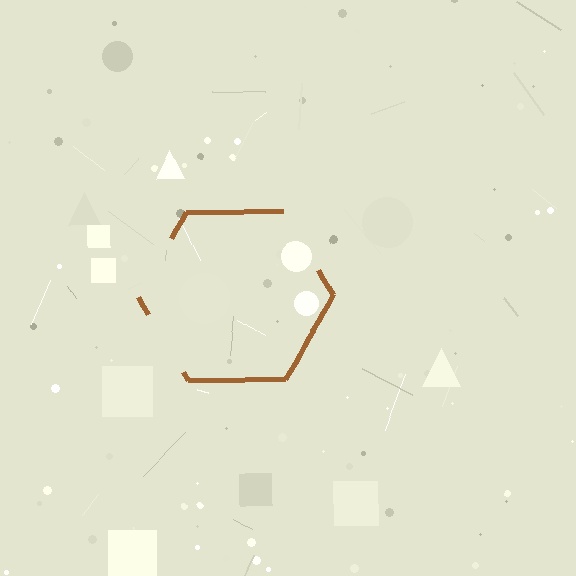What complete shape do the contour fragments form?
The contour fragments form a hexagon.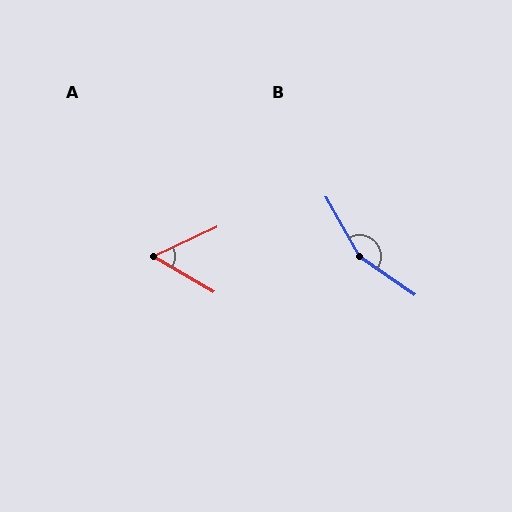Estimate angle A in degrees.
Approximately 56 degrees.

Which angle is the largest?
B, at approximately 154 degrees.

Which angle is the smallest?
A, at approximately 56 degrees.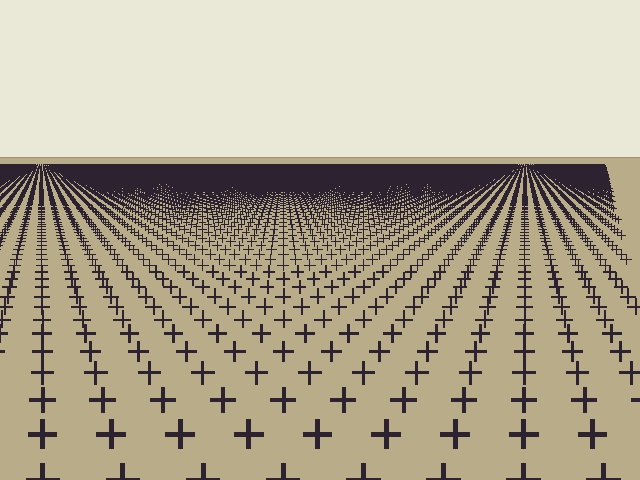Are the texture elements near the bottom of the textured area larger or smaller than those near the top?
Larger. Near the bottom, elements are closer to the viewer and appear at a bigger on-screen size.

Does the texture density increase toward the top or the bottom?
Density increases toward the top.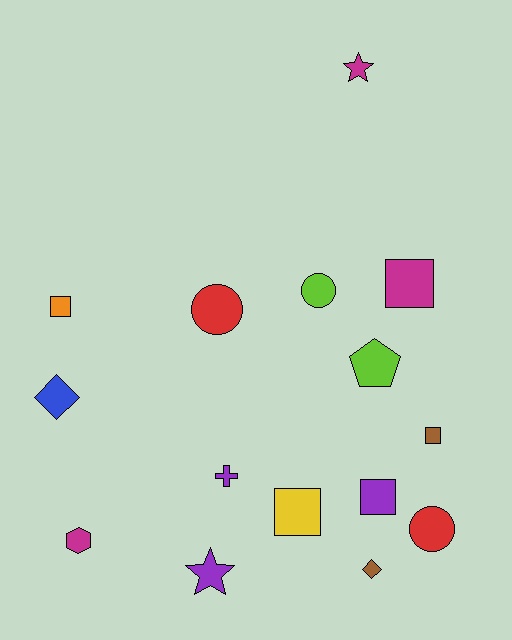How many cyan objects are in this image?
There are no cyan objects.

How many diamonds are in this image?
There are 2 diamonds.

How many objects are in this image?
There are 15 objects.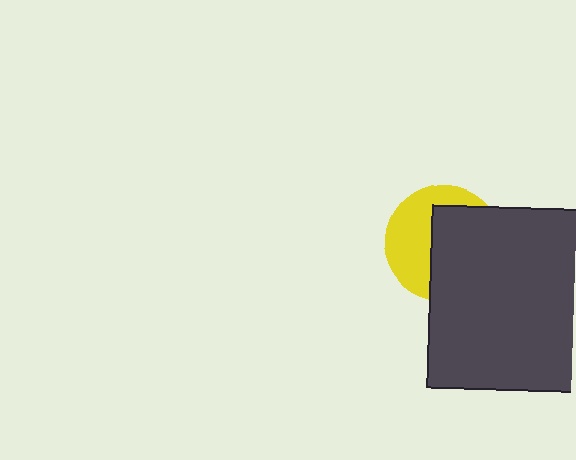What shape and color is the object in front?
The object in front is a dark gray square.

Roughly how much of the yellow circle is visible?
A small part of it is visible (roughly 45%).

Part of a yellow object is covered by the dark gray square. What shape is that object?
It is a circle.